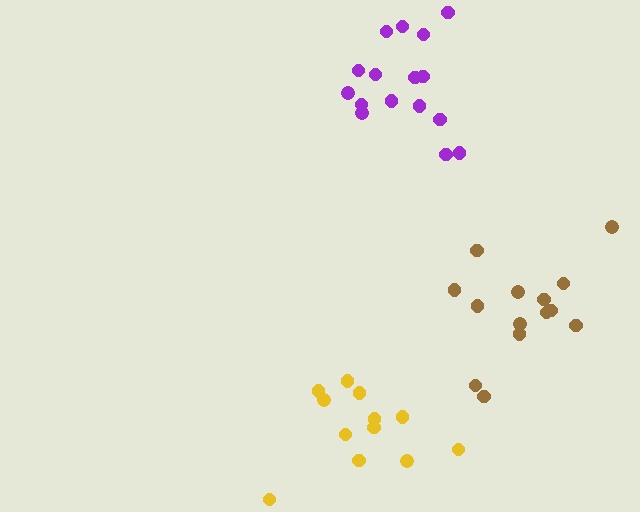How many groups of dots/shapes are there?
There are 3 groups.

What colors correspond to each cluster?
The clusters are colored: brown, yellow, purple.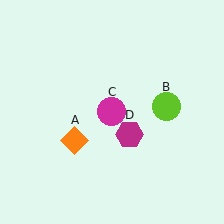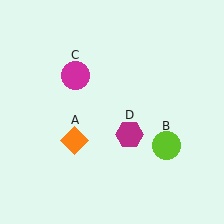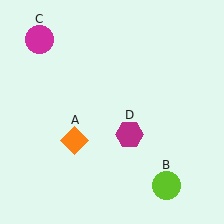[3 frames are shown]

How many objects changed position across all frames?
2 objects changed position: lime circle (object B), magenta circle (object C).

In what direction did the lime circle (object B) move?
The lime circle (object B) moved down.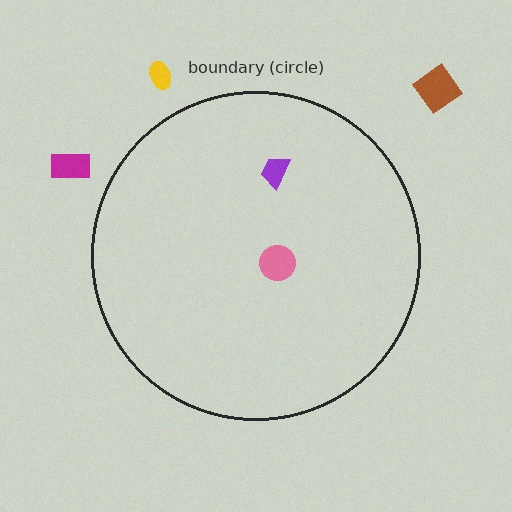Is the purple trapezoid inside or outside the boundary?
Inside.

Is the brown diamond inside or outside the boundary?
Outside.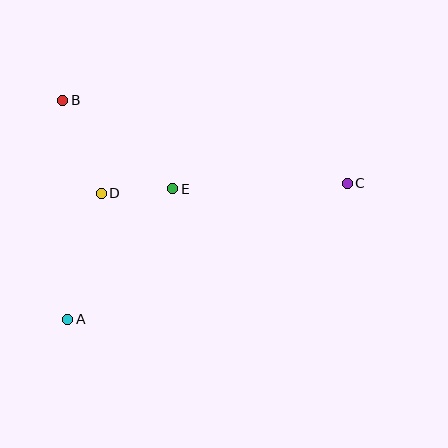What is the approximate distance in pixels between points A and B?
The distance between A and B is approximately 219 pixels.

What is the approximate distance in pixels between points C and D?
The distance between C and D is approximately 246 pixels.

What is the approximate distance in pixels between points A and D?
The distance between A and D is approximately 130 pixels.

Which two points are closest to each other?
Points D and E are closest to each other.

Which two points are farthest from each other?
Points A and C are farthest from each other.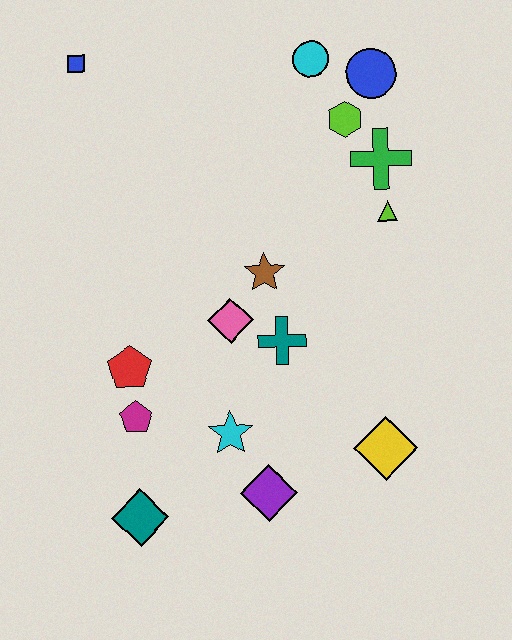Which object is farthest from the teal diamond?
The blue circle is farthest from the teal diamond.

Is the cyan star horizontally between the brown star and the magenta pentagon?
Yes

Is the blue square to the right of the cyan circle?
No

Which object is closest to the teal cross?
The pink diamond is closest to the teal cross.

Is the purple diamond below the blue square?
Yes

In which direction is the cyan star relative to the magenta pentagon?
The cyan star is to the right of the magenta pentagon.